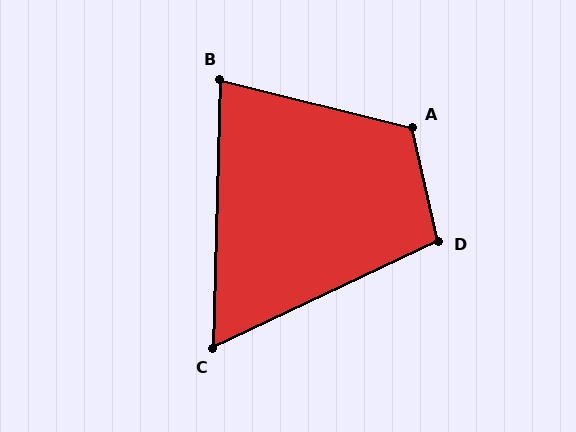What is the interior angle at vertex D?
Approximately 103 degrees (obtuse).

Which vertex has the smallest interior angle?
C, at approximately 63 degrees.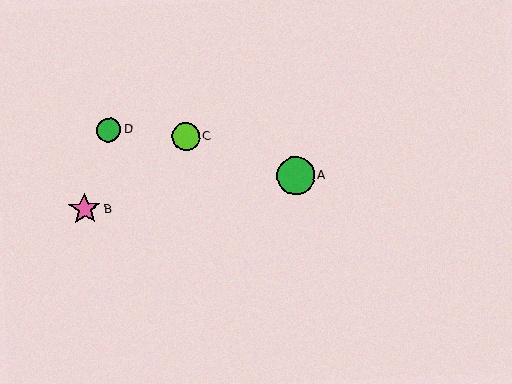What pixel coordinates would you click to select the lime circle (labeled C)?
Click at (186, 137) to select the lime circle C.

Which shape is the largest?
The green circle (labeled A) is the largest.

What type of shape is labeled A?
Shape A is a green circle.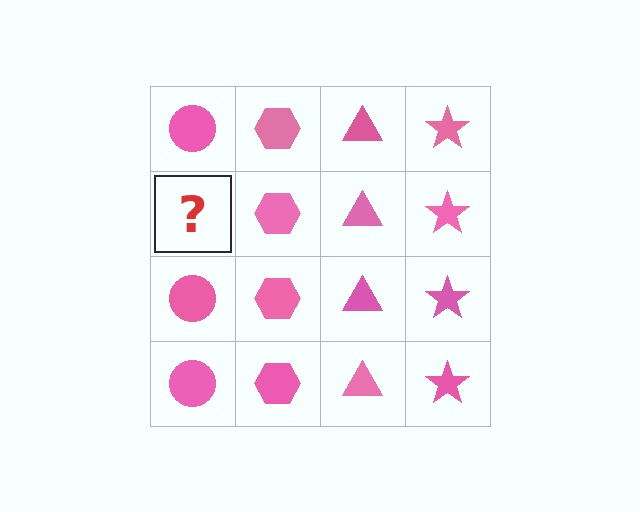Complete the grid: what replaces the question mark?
The question mark should be replaced with a pink circle.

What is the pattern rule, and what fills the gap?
The rule is that each column has a consistent shape. The gap should be filled with a pink circle.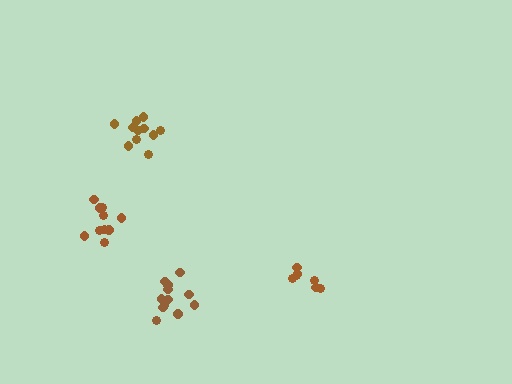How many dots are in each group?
Group 1: 10 dots, Group 2: 7 dots, Group 3: 12 dots, Group 4: 11 dots (40 total).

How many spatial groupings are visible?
There are 4 spatial groupings.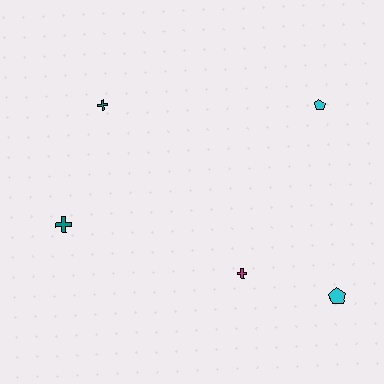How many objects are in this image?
There are 5 objects.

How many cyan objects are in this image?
There are 2 cyan objects.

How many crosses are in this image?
There are 3 crosses.